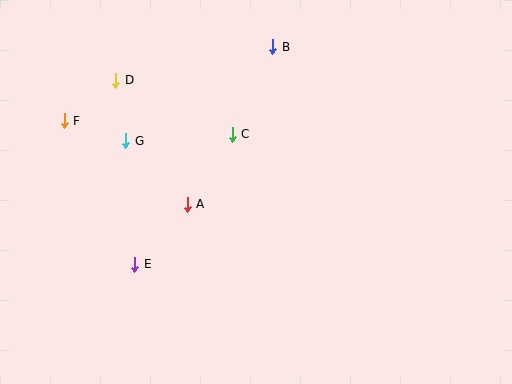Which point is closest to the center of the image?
Point C at (232, 134) is closest to the center.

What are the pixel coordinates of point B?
Point B is at (273, 47).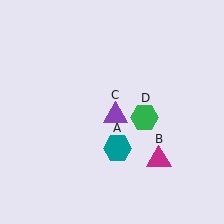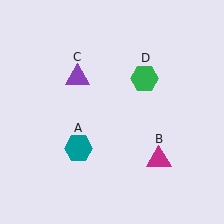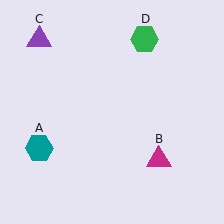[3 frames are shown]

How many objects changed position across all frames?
3 objects changed position: teal hexagon (object A), purple triangle (object C), green hexagon (object D).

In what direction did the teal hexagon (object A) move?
The teal hexagon (object A) moved left.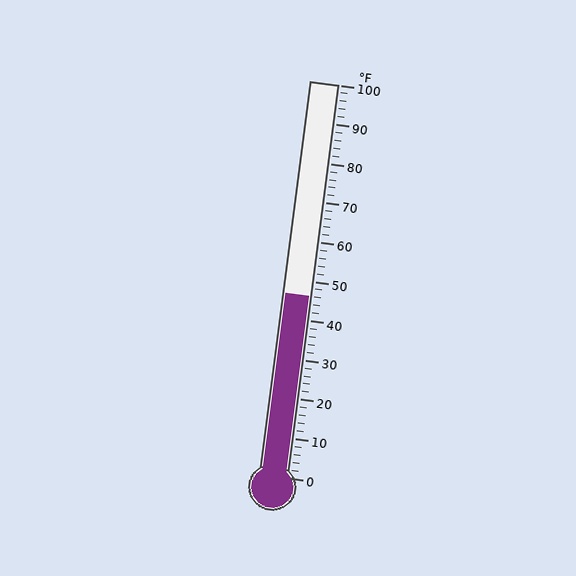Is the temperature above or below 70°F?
The temperature is below 70°F.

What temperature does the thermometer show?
The thermometer shows approximately 46°F.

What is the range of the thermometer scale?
The thermometer scale ranges from 0°F to 100°F.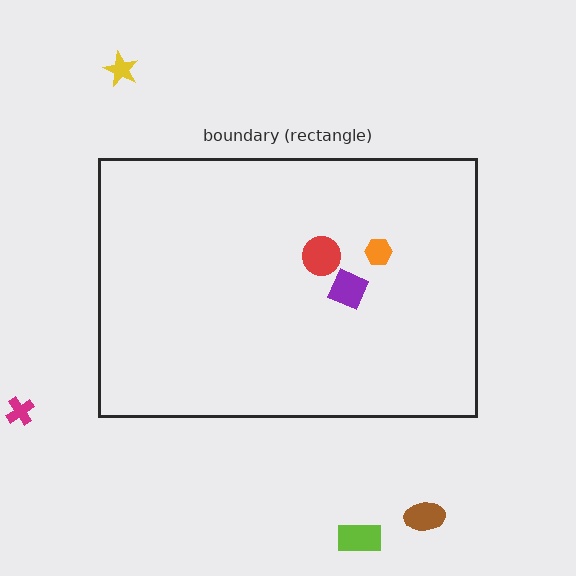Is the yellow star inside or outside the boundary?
Outside.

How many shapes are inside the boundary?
3 inside, 4 outside.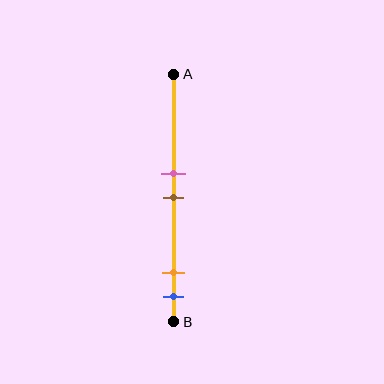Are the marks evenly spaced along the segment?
No, the marks are not evenly spaced.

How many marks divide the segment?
There are 4 marks dividing the segment.